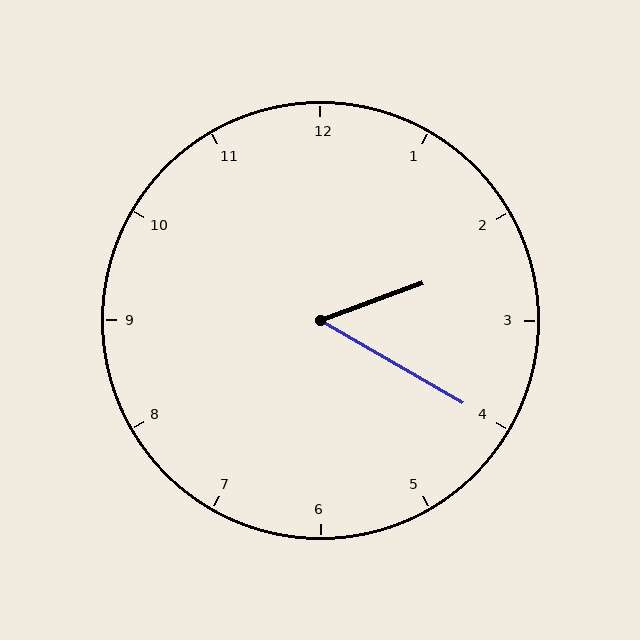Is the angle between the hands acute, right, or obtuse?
It is acute.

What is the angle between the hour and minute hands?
Approximately 50 degrees.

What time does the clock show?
2:20.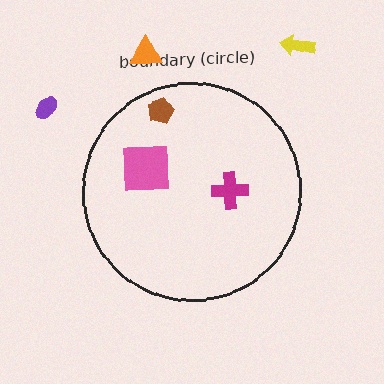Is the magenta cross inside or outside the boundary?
Inside.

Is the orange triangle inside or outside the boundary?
Outside.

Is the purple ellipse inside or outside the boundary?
Outside.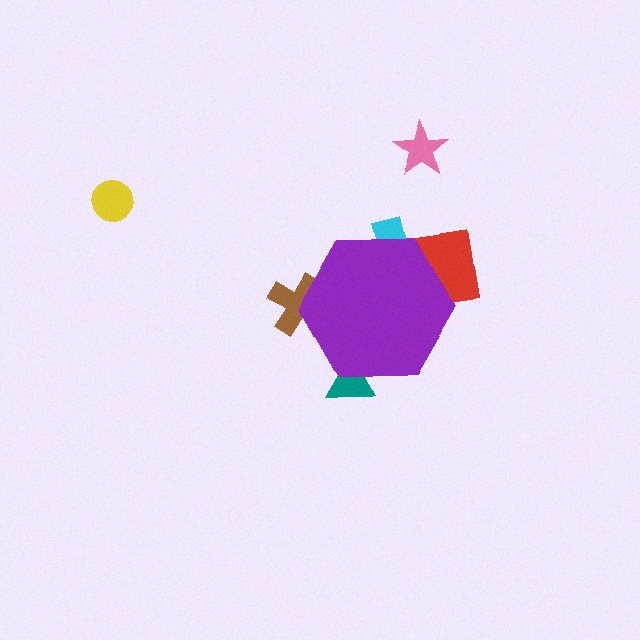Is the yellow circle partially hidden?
No, the yellow circle is fully visible.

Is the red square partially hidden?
Yes, the red square is partially hidden behind the purple hexagon.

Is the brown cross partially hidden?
Yes, the brown cross is partially hidden behind the purple hexagon.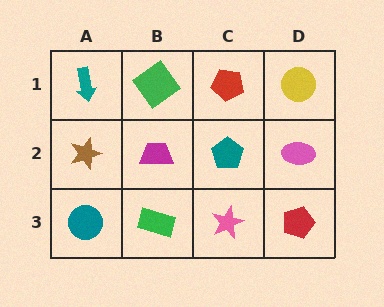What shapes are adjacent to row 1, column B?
A magenta trapezoid (row 2, column B), a teal arrow (row 1, column A), a red pentagon (row 1, column C).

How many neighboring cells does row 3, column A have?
2.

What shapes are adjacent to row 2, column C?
A red pentagon (row 1, column C), a pink star (row 3, column C), a magenta trapezoid (row 2, column B), a pink ellipse (row 2, column D).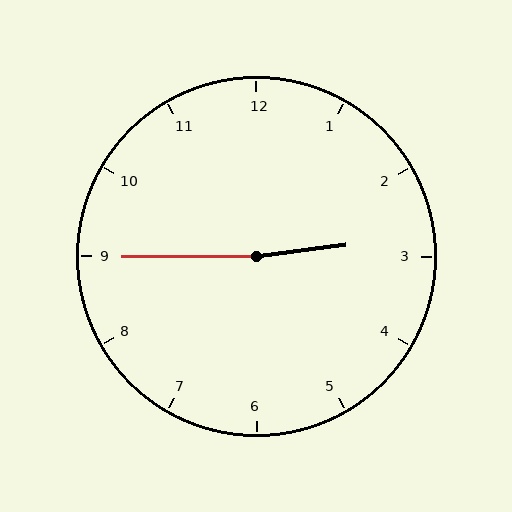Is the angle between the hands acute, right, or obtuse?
It is obtuse.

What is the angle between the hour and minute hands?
Approximately 172 degrees.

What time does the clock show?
2:45.